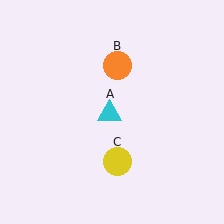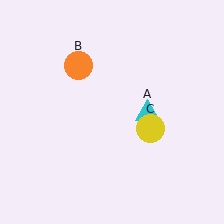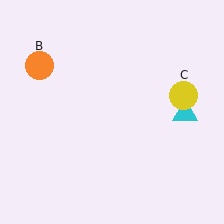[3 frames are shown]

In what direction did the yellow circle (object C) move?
The yellow circle (object C) moved up and to the right.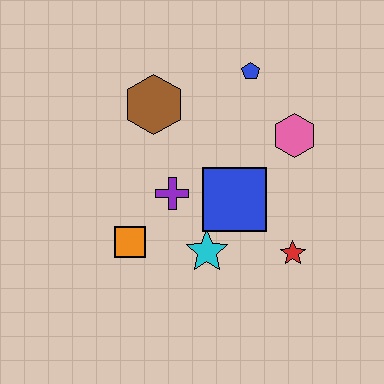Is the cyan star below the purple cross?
Yes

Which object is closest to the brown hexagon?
The purple cross is closest to the brown hexagon.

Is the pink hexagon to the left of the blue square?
No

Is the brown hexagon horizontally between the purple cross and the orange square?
Yes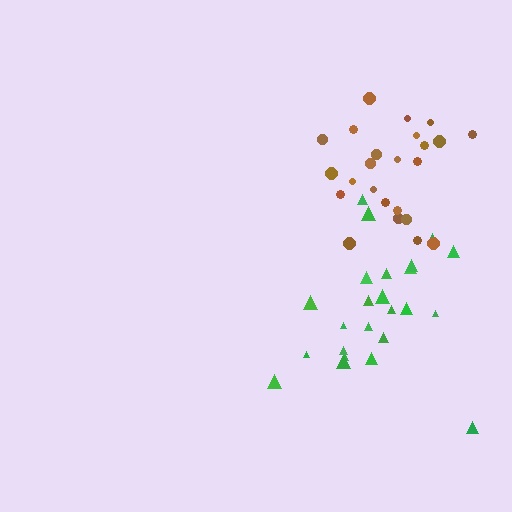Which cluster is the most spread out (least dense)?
Green.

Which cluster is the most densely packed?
Brown.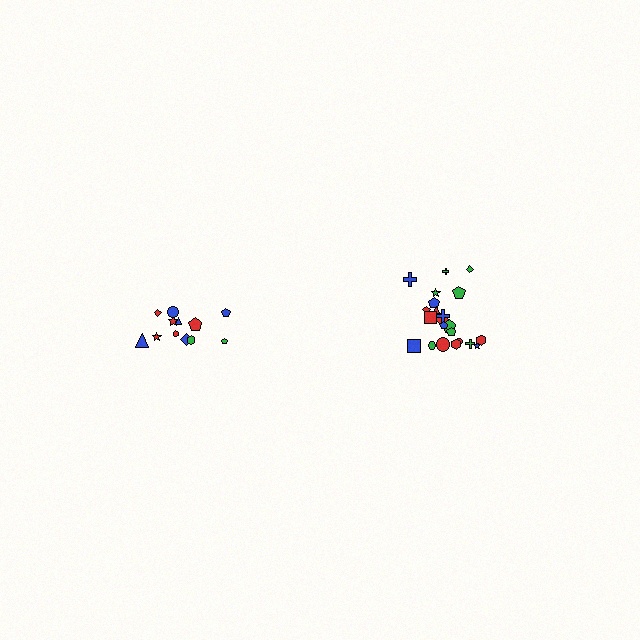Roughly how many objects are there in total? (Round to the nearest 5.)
Roughly 35 objects in total.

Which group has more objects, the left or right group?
The right group.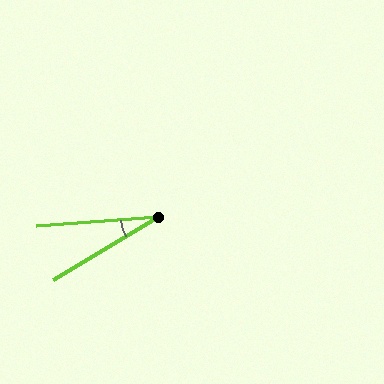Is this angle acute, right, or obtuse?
It is acute.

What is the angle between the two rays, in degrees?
Approximately 27 degrees.